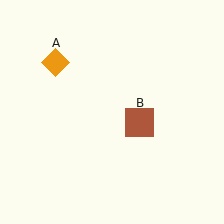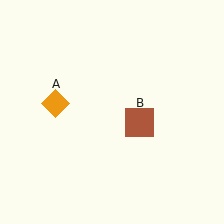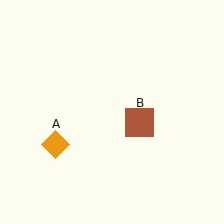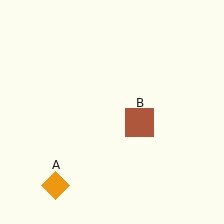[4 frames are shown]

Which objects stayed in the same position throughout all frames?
Brown square (object B) remained stationary.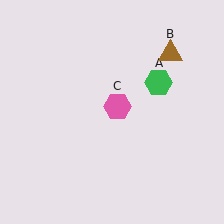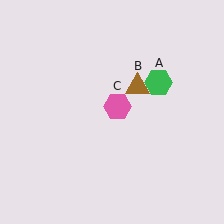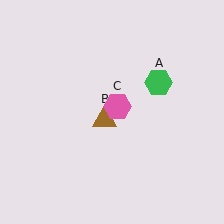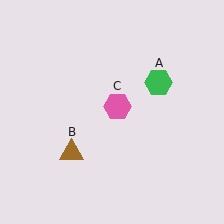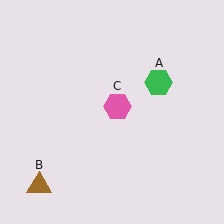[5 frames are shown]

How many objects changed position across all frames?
1 object changed position: brown triangle (object B).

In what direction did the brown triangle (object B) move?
The brown triangle (object B) moved down and to the left.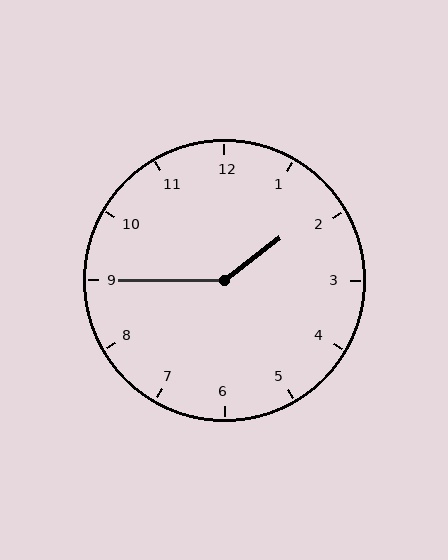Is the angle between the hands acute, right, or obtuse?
It is obtuse.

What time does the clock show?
1:45.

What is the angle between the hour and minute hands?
Approximately 142 degrees.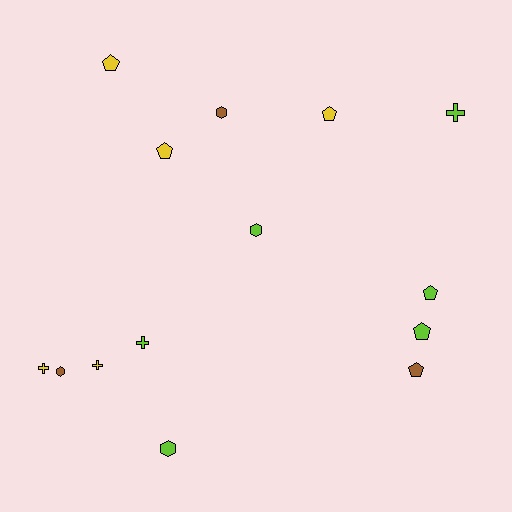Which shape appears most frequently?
Pentagon, with 6 objects.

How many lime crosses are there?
There are 2 lime crosses.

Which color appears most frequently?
Lime, with 6 objects.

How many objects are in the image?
There are 14 objects.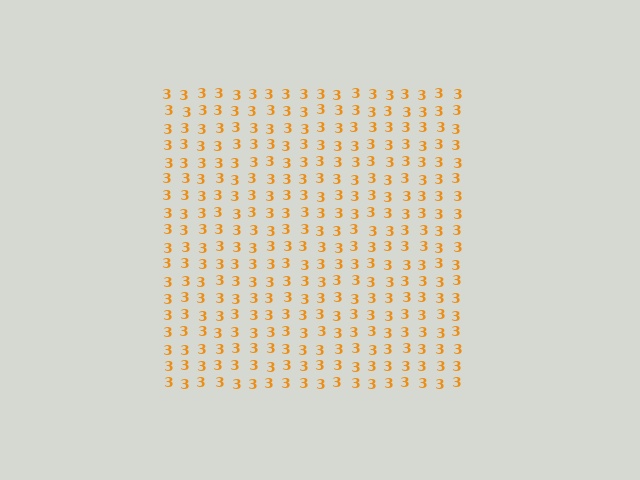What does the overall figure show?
The overall figure shows a square.